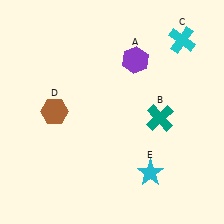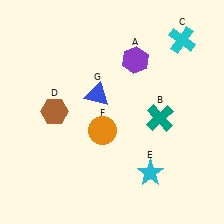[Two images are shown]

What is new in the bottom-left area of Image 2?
An orange circle (F) was added in the bottom-left area of Image 2.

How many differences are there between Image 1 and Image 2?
There are 2 differences between the two images.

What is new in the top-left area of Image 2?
A blue triangle (G) was added in the top-left area of Image 2.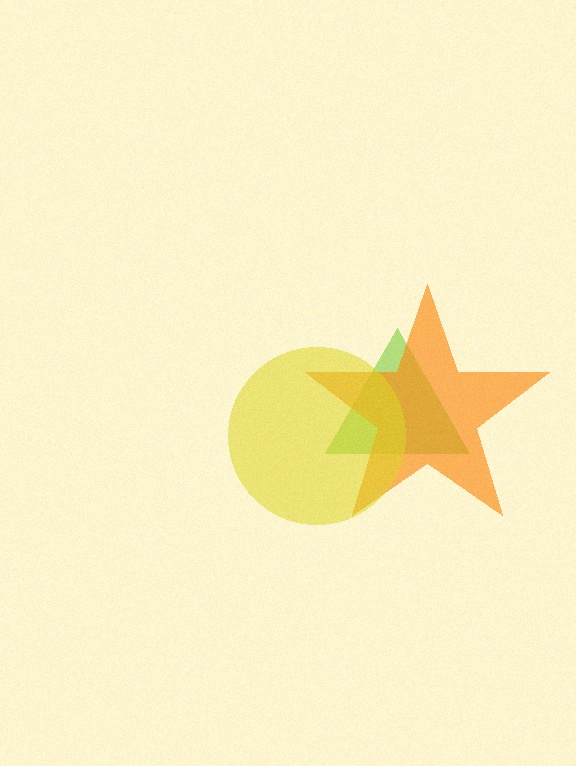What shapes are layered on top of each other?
The layered shapes are: a lime triangle, an orange star, a yellow circle.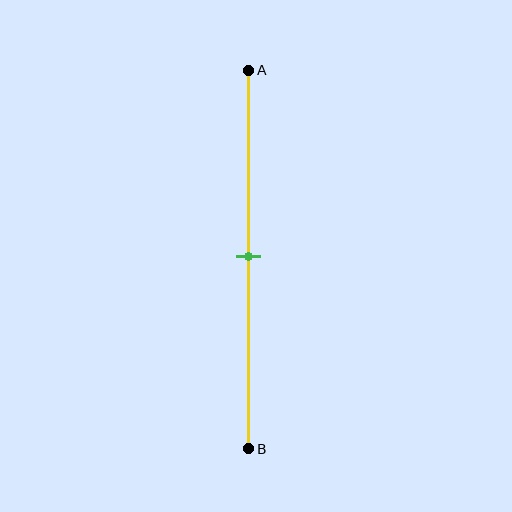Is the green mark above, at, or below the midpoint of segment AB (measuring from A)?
The green mark is approximately at the midpoint of segment AB.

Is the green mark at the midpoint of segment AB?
Yes, the mark is approximately at the midpoint.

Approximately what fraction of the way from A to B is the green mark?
The green mark is approximately 50% of the way from A to B.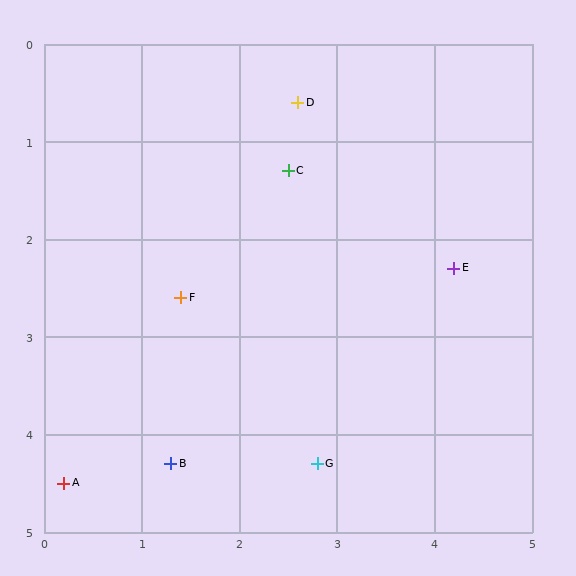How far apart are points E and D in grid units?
Points E and D are about 2.3 grid units apart.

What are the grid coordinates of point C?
Point C is at approximately (2.5, 1.3).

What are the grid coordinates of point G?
Point G is at approximately (2.8, 4.3).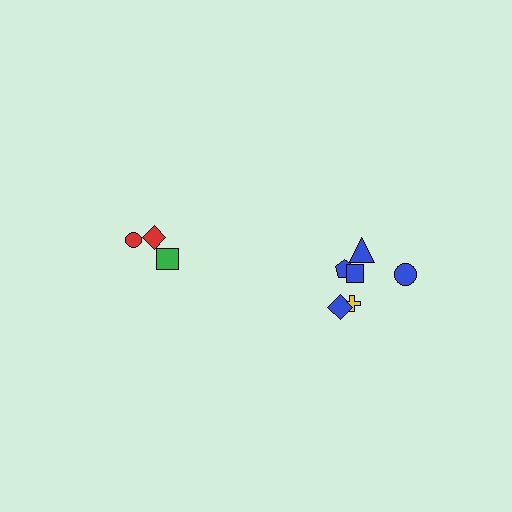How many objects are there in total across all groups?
There are 9 objects.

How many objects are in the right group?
There are 6 objects.